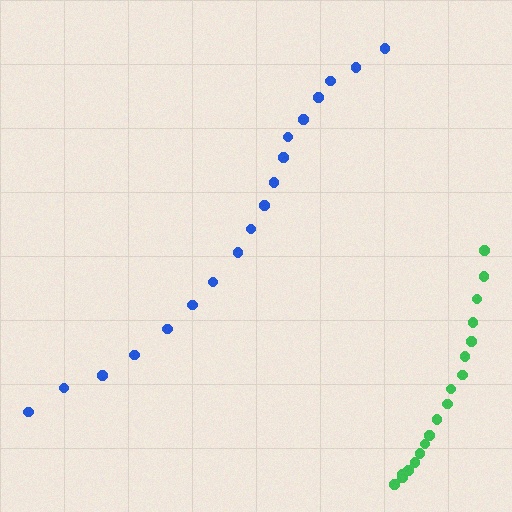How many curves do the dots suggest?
There are 2 distinct paths.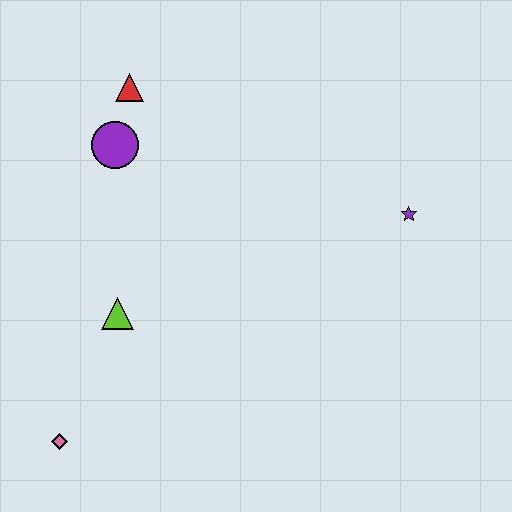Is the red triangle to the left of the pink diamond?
No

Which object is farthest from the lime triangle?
The purple star is farthest from the lime triangle.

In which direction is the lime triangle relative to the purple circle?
The lime triangle is below the purple circle.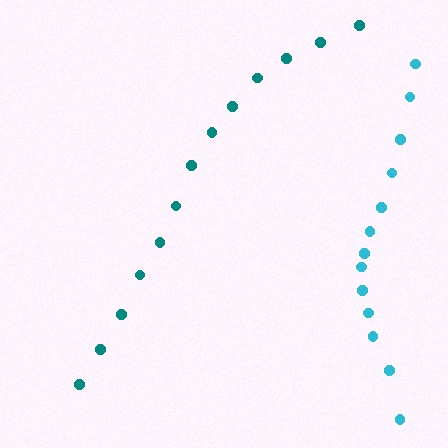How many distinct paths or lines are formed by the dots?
There are 2 distinct paths.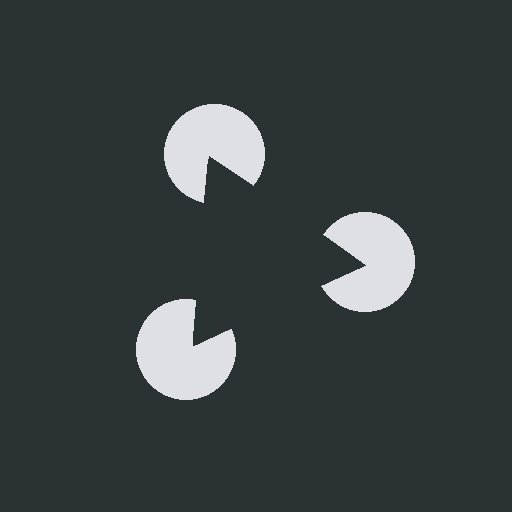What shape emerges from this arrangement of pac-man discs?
An illusory triangle — its edges are inferred from the aligned wedge cuts in the pac-man discs, not physically drawn.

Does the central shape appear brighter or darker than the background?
It typically appears slightly darker than the background, even though no actual brightness change is drawn.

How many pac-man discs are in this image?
There are 3 — one at each vertex of the illusory triangle.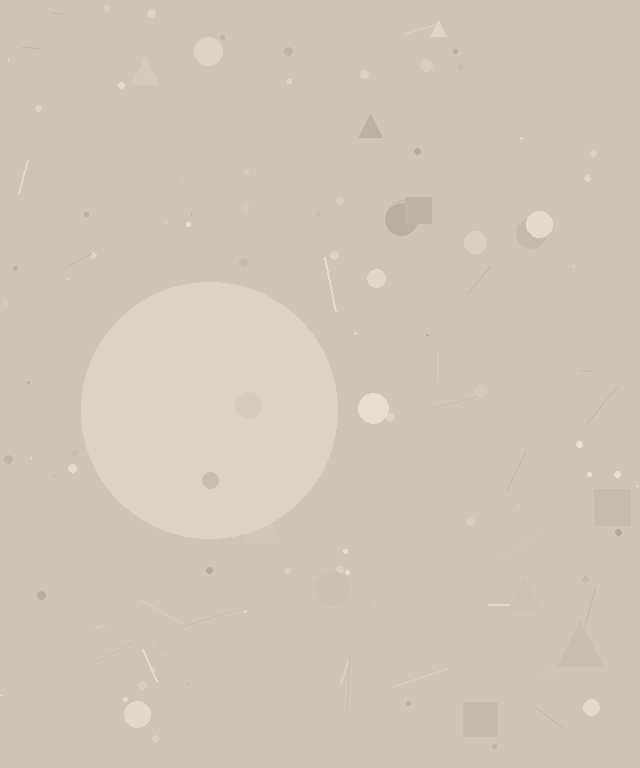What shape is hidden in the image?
A circle is hidden in the image.